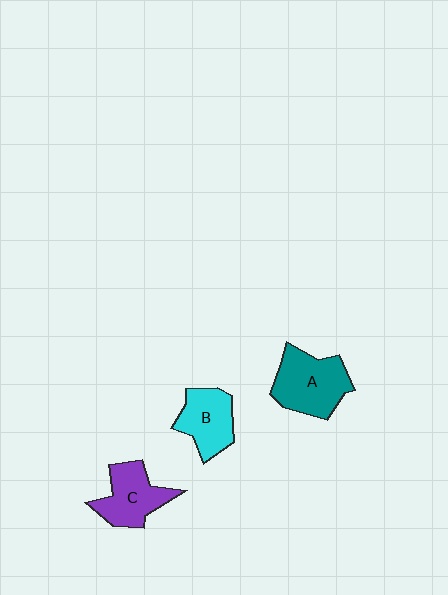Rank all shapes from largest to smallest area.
From largest to smallest: A (teal), C (purple), B (cyan).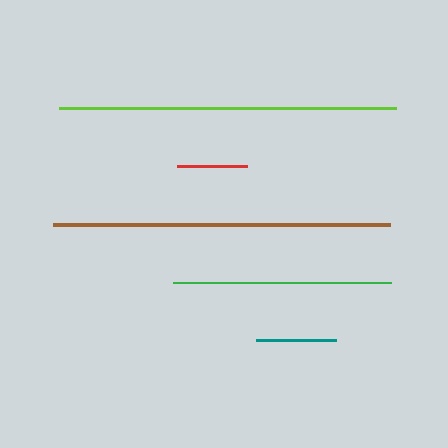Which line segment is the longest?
The lime line is the longest at approximately 337 pixels.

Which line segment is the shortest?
The red line is the shortest at approximately 69 pixels.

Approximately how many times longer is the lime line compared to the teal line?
The lime line is approximately 4.2 times the length of the teal line.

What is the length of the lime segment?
The lime segment is approximately 337 pixels long.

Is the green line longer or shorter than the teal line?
The green line is longer than the teal line.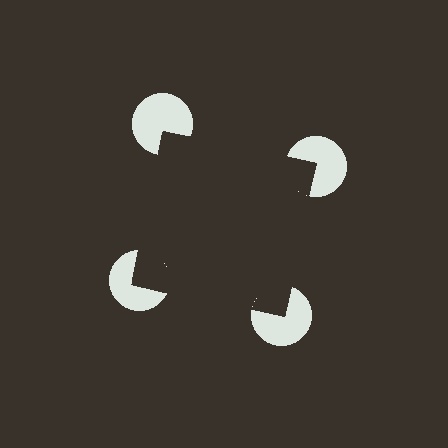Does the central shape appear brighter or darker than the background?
It typically appears slightly darker than the background, even though no actual brightness change is drawn.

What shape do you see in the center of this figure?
An illusory square — its edges are inferred from the aligned wedge cuts in the pac-man discs, not physically drawn.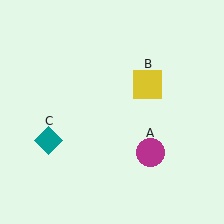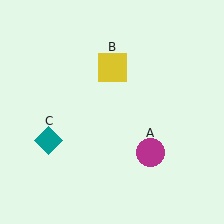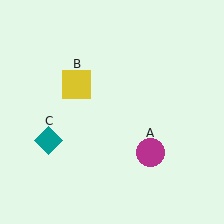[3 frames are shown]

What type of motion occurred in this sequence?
The yellow square (object B) rotated counterclockwise around the center of the scene.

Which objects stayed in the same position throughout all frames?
Magenta circle (object A) and teal diamond (object C) remained stationary.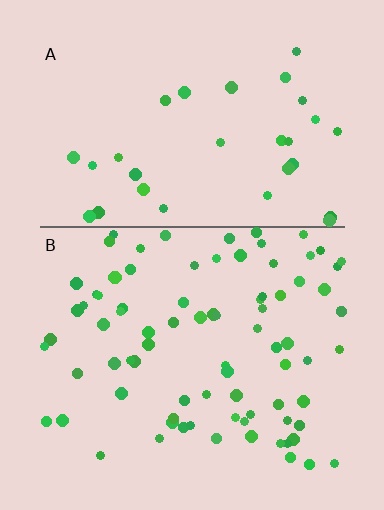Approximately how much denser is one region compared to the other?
Approximately 2.6× — region B over region A.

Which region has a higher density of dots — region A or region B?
B (the bottom).